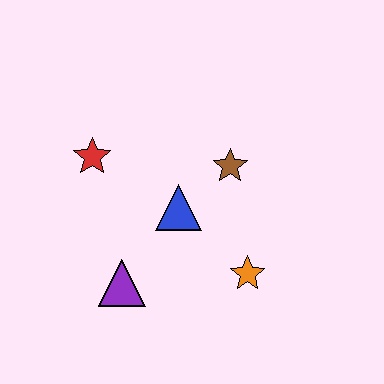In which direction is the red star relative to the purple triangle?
The red star is above the purple triangle.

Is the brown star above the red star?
No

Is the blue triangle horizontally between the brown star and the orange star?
No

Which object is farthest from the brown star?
The purple triangle is farthest from the brown star.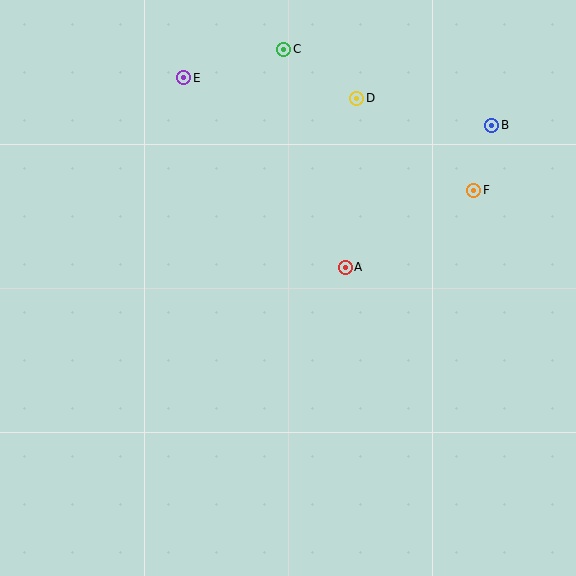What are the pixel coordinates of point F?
Point F is at (474, 190).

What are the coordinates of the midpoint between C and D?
The midpoint between C and D is at (320, 74).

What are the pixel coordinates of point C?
Point C is at (284, 49).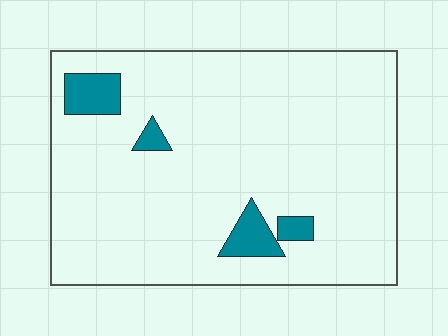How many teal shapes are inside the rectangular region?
4.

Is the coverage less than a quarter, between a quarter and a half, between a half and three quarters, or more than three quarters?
Less than a quarter.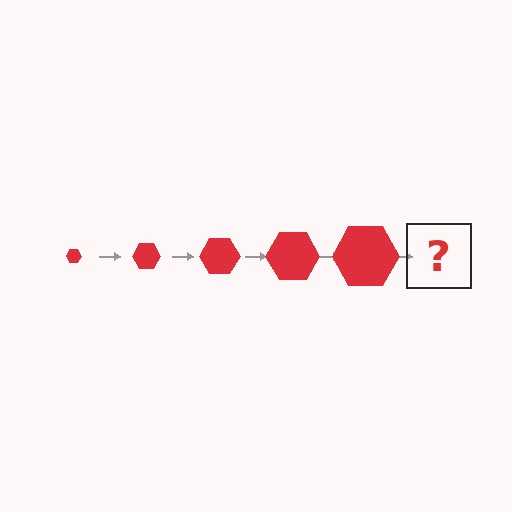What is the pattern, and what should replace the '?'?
The pattern is that the hexagon gets progressively larger each step. The '?' should be a red hexagon, larger than the previous one.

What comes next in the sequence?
The next element should be a red hexagon, larger than the previous one.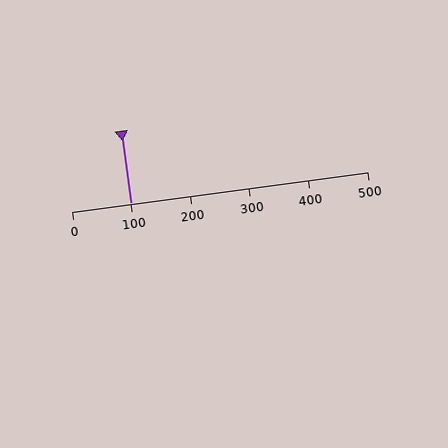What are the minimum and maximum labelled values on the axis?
The axis runs from 0 to 500.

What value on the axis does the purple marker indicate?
The marker indicates approximately 100.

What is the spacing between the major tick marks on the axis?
The major ticks are spaced 100 apart.